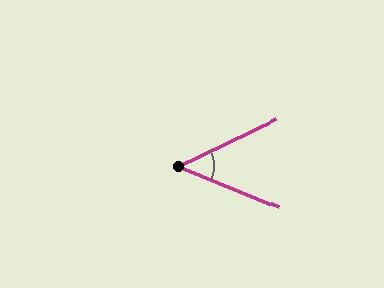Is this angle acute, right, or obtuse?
It is acute.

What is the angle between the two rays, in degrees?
Approximately 48 degrees.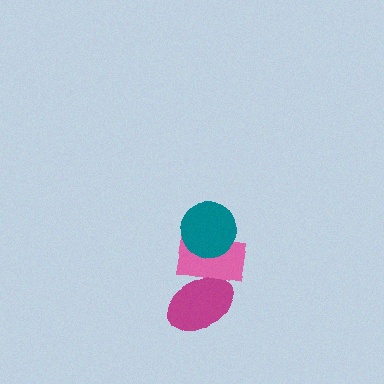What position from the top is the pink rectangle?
The pink rectangle is 2nd from the top.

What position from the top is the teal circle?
The teal circle is 1st from the top.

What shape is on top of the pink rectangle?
The teal circle is on top of the pink rectangle.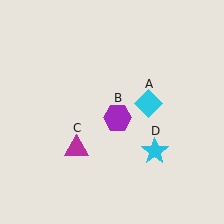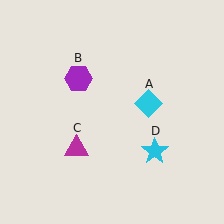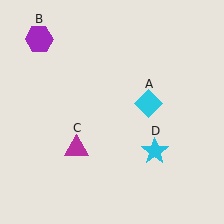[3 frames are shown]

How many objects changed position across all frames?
1 object changed position: purple hexagon (object B).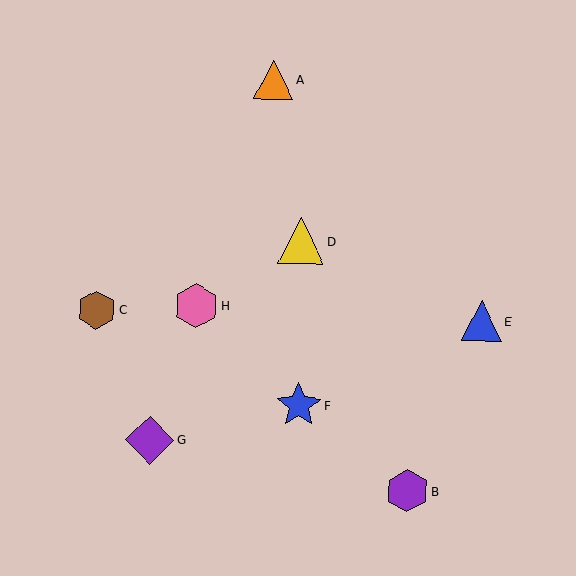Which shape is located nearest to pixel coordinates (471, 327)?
The blue triangle (labeled E) at (482, 321) is nearest to that location.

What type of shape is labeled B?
Shape B is a purple hexagon.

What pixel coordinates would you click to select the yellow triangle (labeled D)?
Click at (301, 241) to select the yellow triangle D.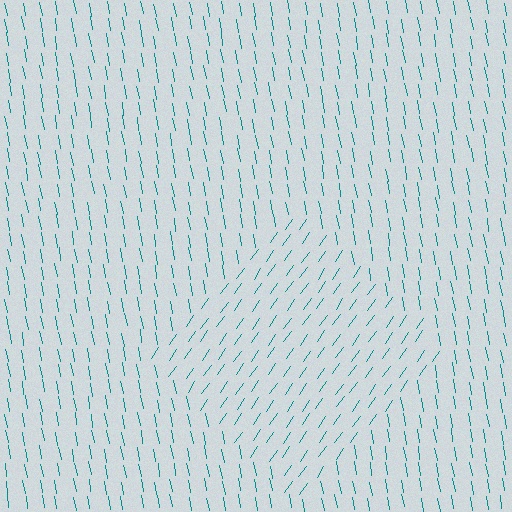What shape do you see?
I see a diamond.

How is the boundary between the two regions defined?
The boundary is defined purely by a change in line orientation (approximately 45 degrees difference). All lines are the same color and thickness.